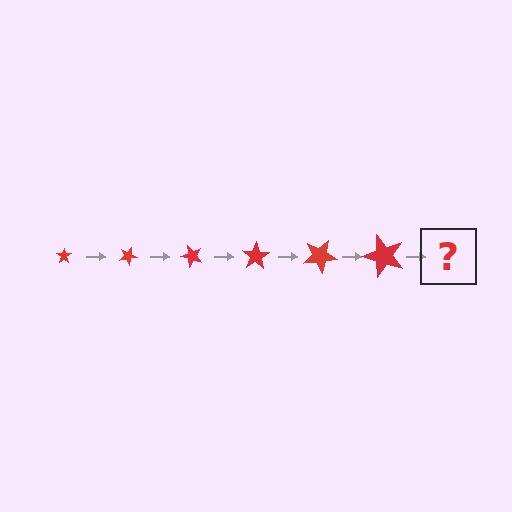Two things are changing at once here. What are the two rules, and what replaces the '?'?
The two rules are that the star grows larger each step and it rotates 25 degrees each step. The '?' should be a star, larger than the previous one and rotated 150 degrees from the start.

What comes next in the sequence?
The next element should be a star, larger than the previous one and rotated 150 degrees from the start.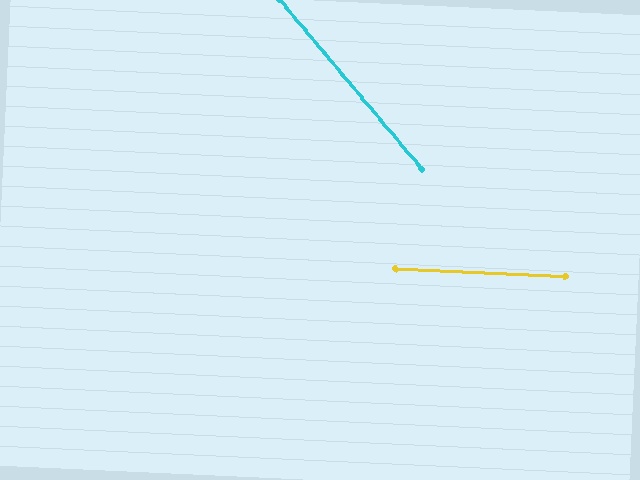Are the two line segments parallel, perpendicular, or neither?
Neither parallel nor perpendicular — they differ by about 47°.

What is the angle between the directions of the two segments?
Approximately 47 degrees.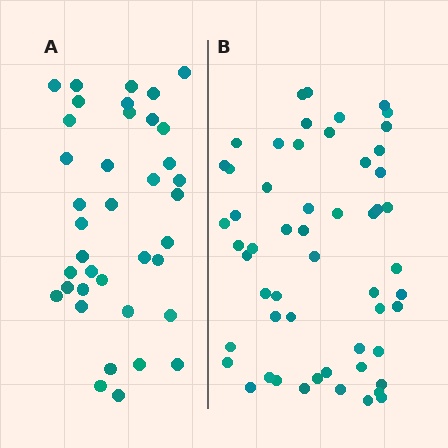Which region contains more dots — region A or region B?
Region B (the right region) has more dots.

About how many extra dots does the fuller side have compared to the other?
Region B has approximately 15 more dots than region A.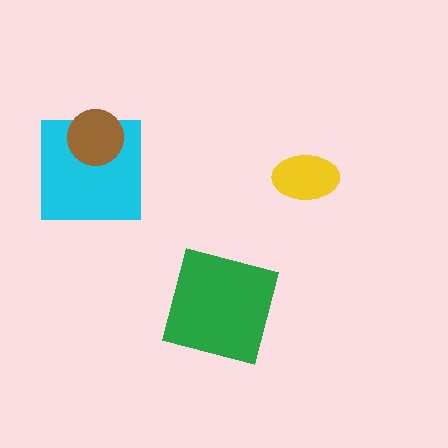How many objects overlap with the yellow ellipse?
0 objects overlap with the yellow ellipse.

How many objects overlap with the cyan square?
1 object overlaps with the cyan square.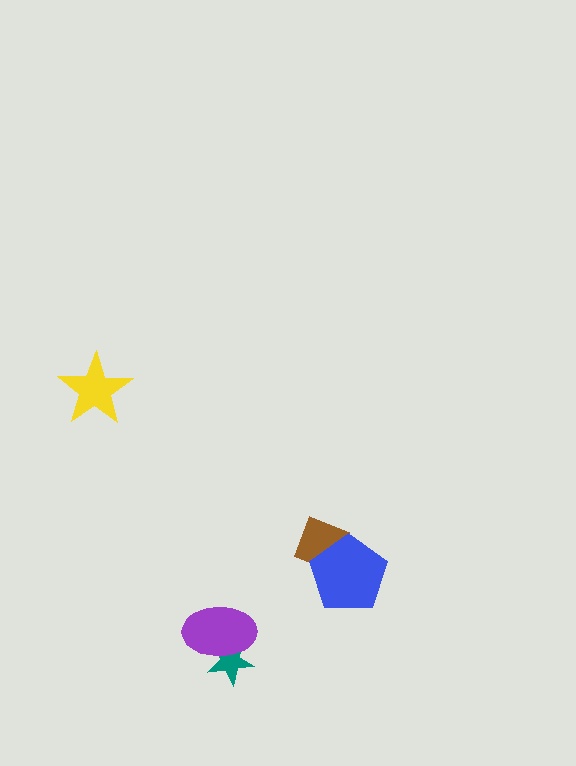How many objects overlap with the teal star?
1 object overlaps with the teal star.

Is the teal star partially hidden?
Yes, it is partially covered by another shape.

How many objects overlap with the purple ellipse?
1 object overlaps with the purple ellipse.